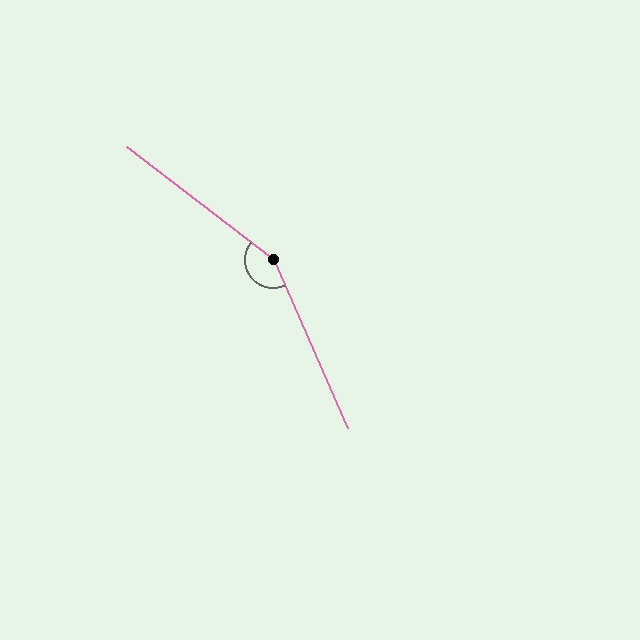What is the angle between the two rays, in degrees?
Approximately 152 degrees.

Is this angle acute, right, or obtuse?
It is obtuse.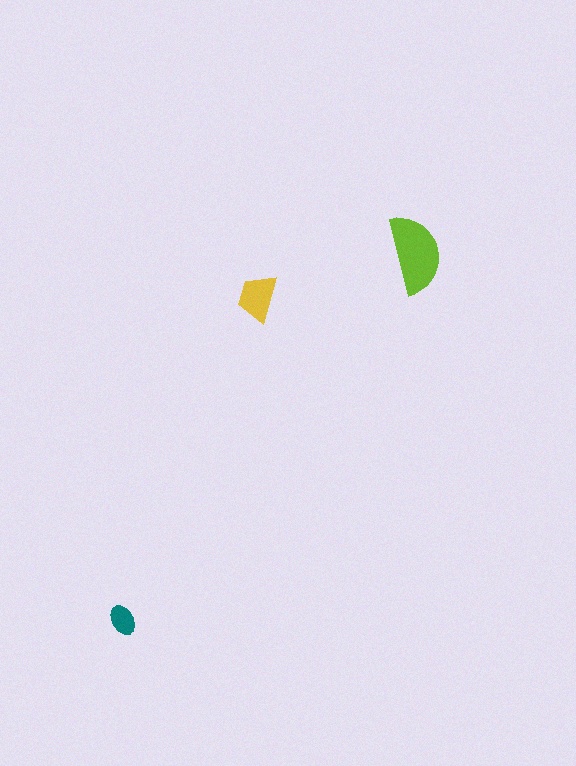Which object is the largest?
The lime semicircle.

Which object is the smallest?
The teal ellipse.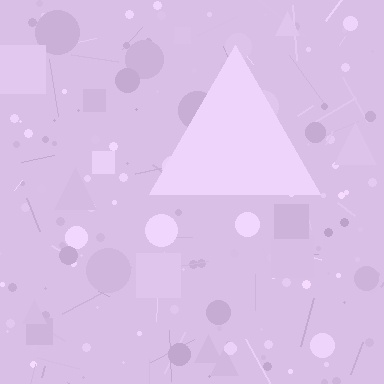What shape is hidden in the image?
A triangle is hidden in the image.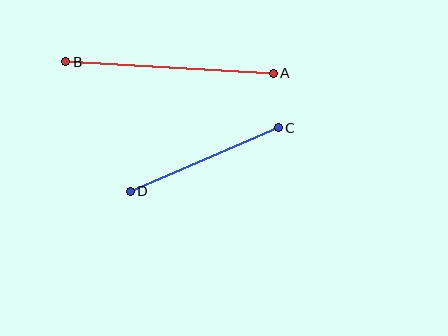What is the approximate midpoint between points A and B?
The midpoint is at approximately (170, 67) pixels.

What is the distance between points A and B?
The distance is approximately 208 pixels.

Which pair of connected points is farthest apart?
Points A and B are farthest apart.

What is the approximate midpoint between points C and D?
The midpoint is at approximately (204, 160) pixels.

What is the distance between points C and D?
The distance is approximately 161 pixels.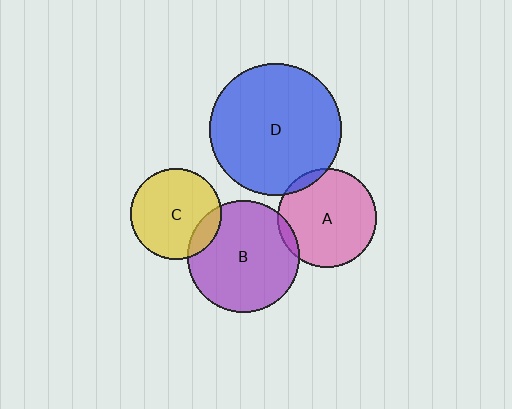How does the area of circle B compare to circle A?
Approximately 1.3 times.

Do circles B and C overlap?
Yes.